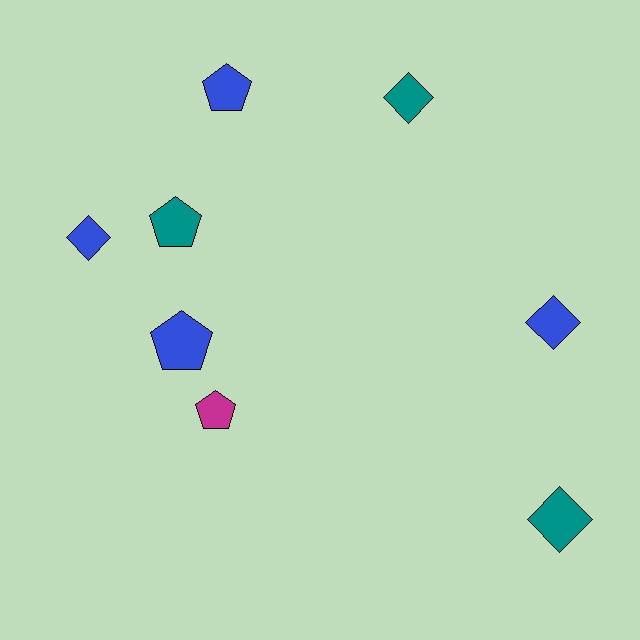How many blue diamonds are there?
There are 2 blue diamonds.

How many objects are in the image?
There are 8 objects.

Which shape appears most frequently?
Diamond, with 4 objects.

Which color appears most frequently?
Blue, with 4 objects.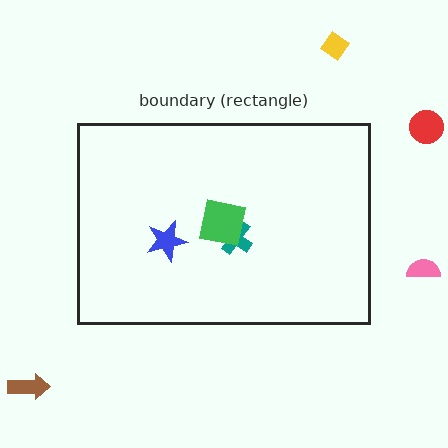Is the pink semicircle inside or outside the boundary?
Outside.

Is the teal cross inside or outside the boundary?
Inside.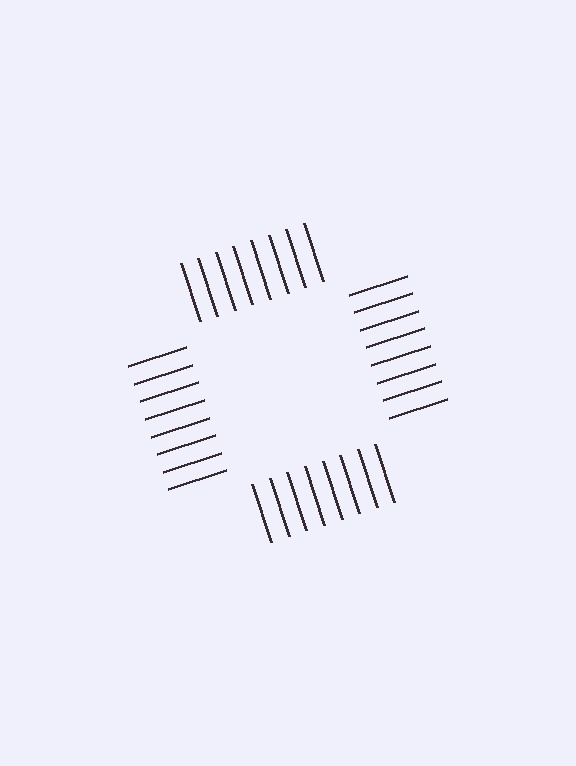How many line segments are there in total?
32 — 8 along each of the 4 edges.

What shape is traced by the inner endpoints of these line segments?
An illusory square — the line segments terminate on its edges but no continuous stroke is drawn.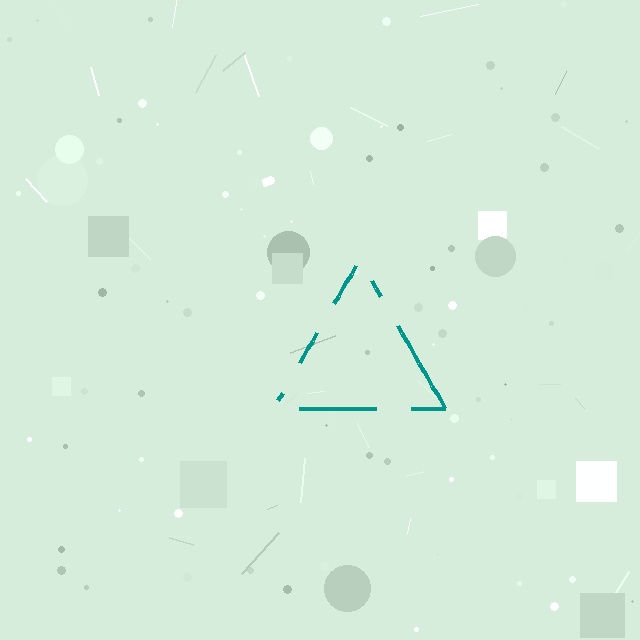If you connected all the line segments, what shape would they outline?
They would outline a triangle.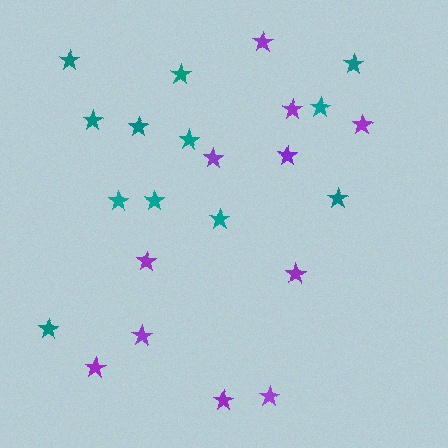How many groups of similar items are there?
There are 2 groups: one group of teal stars (12) and one group of purple stars (11).